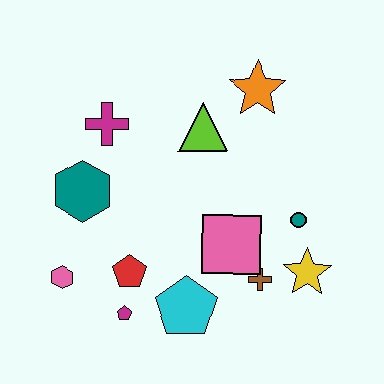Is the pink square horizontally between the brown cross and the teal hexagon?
Yes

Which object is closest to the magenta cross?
The teal hexagon is closest to the magenta cross.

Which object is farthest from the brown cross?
The magenta cross is farthest from the brown cross.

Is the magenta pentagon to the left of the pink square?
Yes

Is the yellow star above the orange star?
No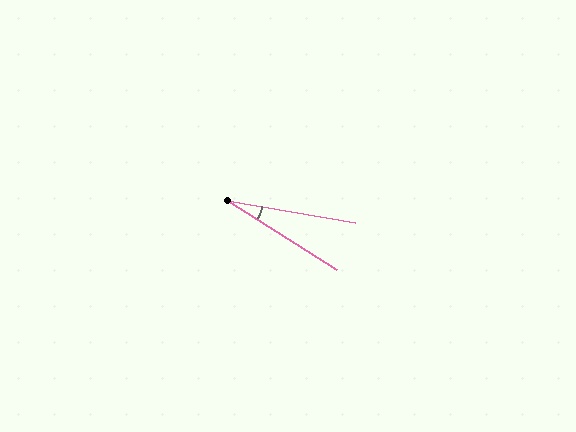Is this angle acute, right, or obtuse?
It is acute.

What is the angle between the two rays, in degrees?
Approximately 22 degrees.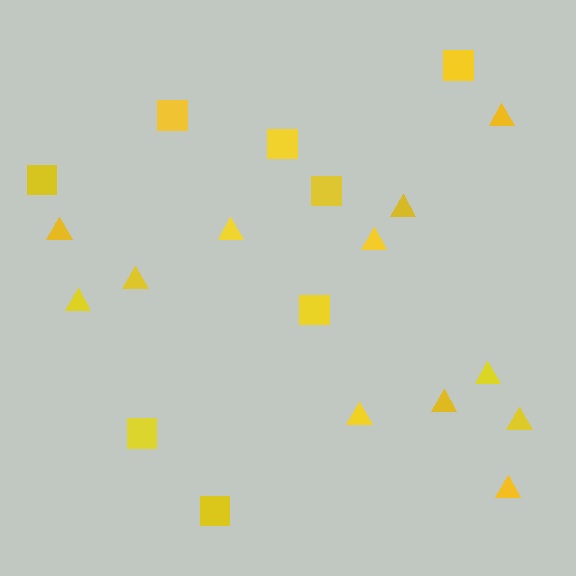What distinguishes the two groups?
There are 2 groups: one group of squares (8) and one group of triangles (12).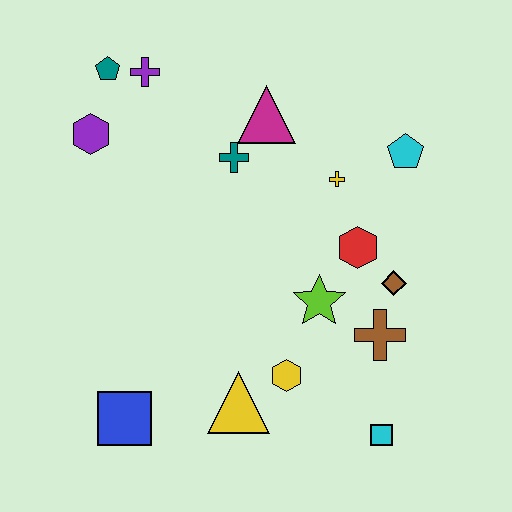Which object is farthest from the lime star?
The teal pentagon is farthest from the lime star.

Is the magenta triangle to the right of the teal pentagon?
Yes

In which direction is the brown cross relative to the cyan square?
The brown cross is above the cyan square.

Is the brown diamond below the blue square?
No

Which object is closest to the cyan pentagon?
The yellow cross is closest to the cyan pentagon.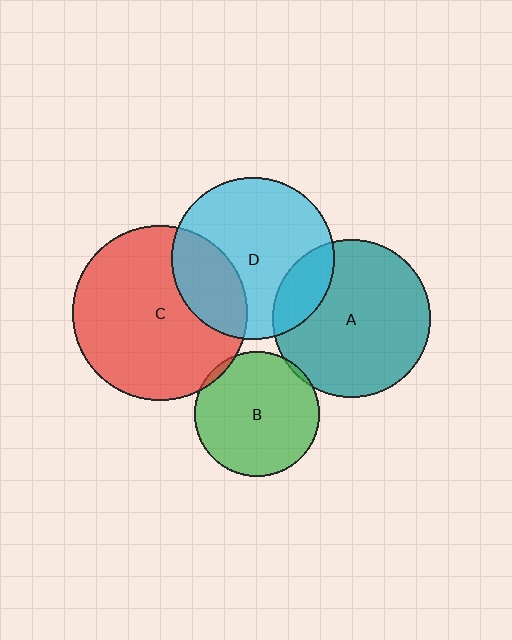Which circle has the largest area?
Circle C (red).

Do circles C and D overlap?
Yes.